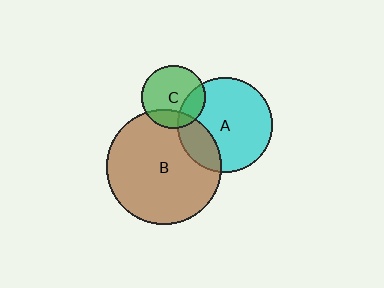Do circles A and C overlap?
Yes.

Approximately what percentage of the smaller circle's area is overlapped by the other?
Approximately 25%.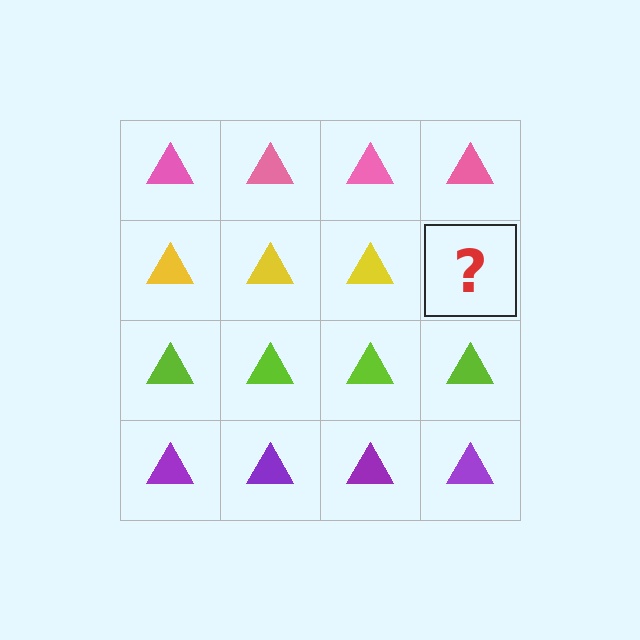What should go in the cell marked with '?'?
The missing cell should contain a yellow triangle.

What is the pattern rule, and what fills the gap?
The rule is that each row has a consistent color. The gap should be filled with a yellow triangle.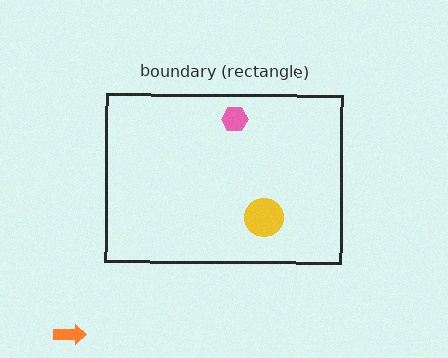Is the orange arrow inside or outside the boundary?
Outside.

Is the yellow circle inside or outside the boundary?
Inside.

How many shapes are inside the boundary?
2 inside, 1 outside.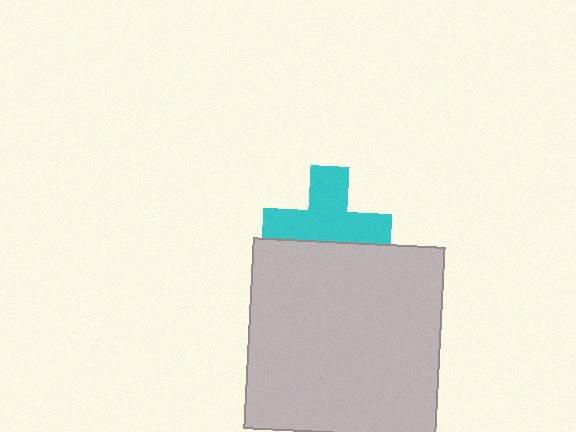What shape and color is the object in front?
The object in front is a light gray square.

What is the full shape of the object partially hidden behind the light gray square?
The partially hidden object is a cyan cross.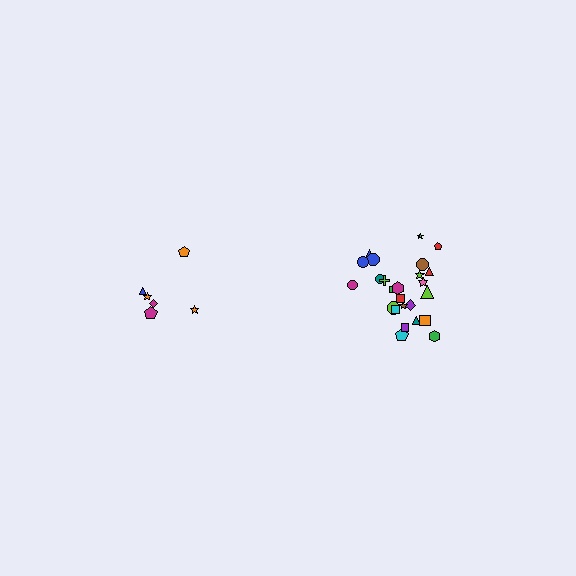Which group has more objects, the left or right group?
The right group.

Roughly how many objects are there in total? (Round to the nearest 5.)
Roughly 30 objects in total.